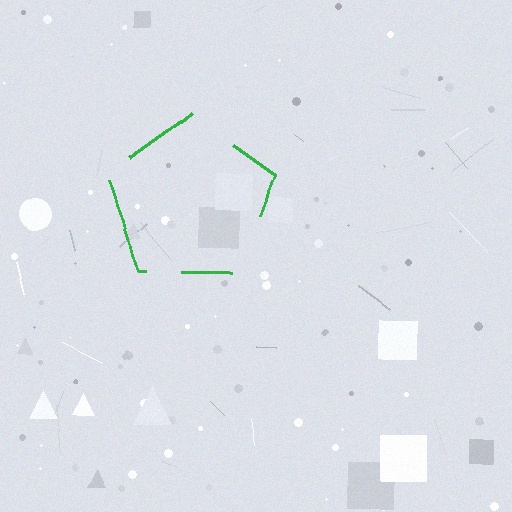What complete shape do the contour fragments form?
The contour fragments form a pentagon.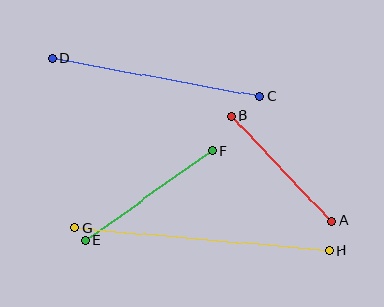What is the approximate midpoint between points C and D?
The midpoint is at approximately (156, 78) pixels.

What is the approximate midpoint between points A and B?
The midpoint is at approximately (281, 168) pixels.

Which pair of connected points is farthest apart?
Points G and H are farthest apart.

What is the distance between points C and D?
The distance is approximately 211 pixels.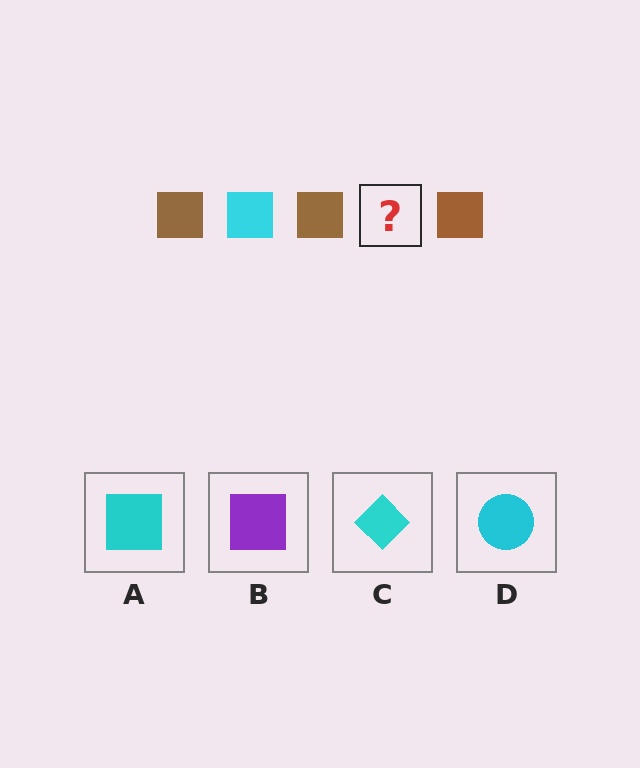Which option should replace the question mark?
Option A.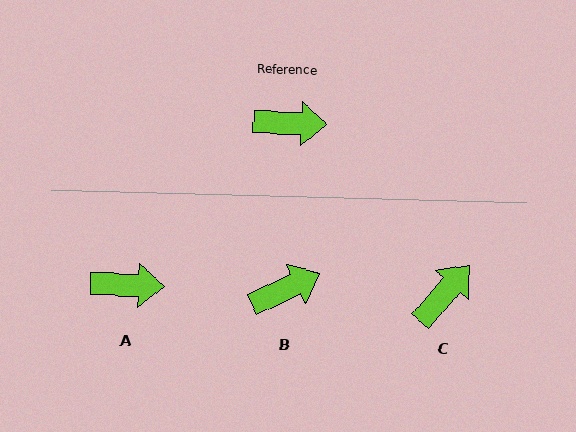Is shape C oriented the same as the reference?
No, it is off by about 51 degrees.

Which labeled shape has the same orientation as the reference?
A.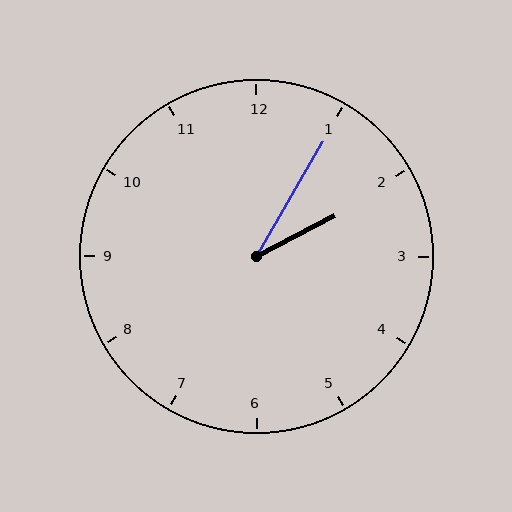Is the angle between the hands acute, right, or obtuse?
It is acute.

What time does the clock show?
2:05.